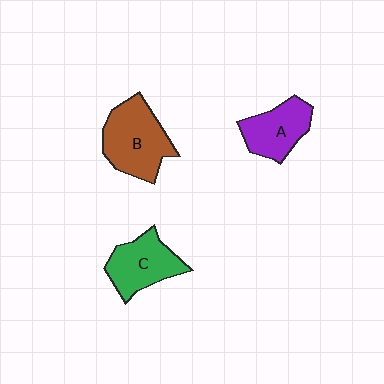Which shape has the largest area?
Shape B (brown).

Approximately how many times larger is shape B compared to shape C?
Approximately 1.3 times.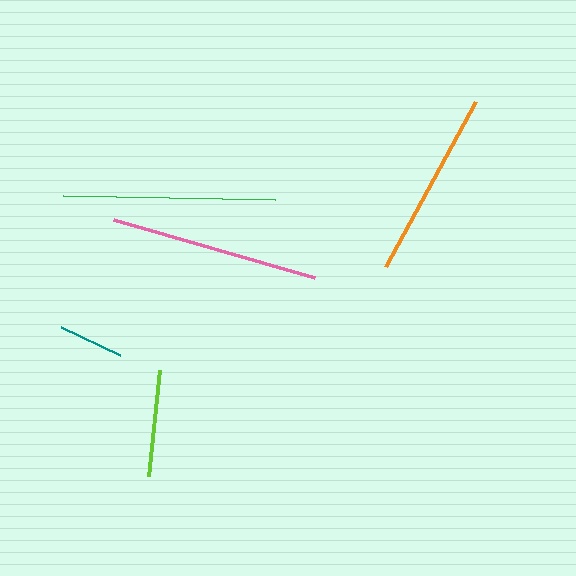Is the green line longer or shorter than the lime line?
The green line is longer than the lime line.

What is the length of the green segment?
The green segment is approximately 211 pixels long.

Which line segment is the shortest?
The teal line is the shortest at approximately 65 pixels.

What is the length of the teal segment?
The teal segment is approximately 65 pixels long.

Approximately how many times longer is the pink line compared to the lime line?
The pink line is approximately 2.0 times the length of the lime line.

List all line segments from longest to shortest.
From longest to shortest: green, pink, orange, lime, teal.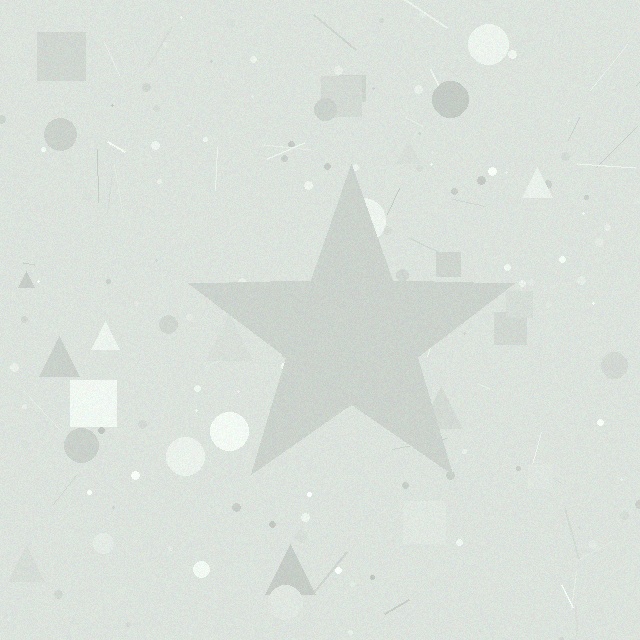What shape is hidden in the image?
A star is hidden in the image.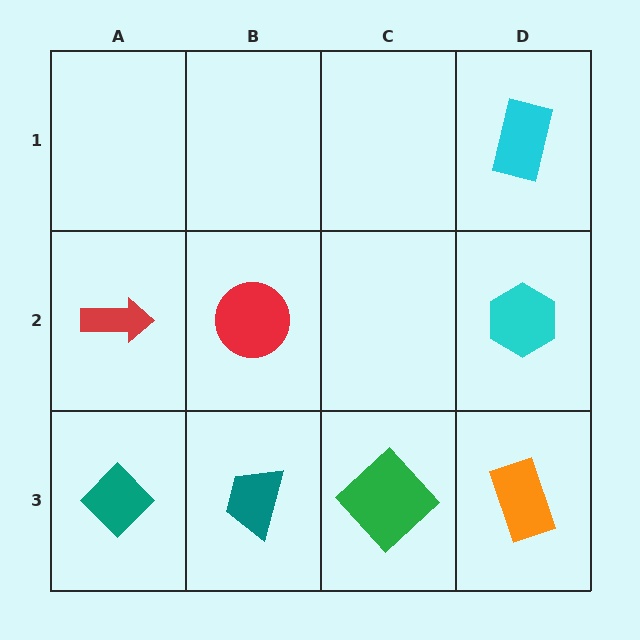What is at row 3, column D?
An orange rectangle.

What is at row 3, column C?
A green diamond.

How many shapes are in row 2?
3 shapes.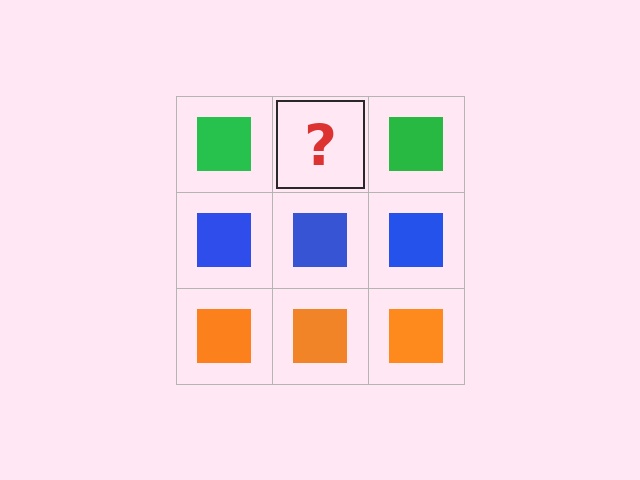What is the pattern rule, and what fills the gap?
The rule is that each row has a consistent color. The gap should be filled with a green square.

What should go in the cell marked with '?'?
The missing cell should contain a green square.